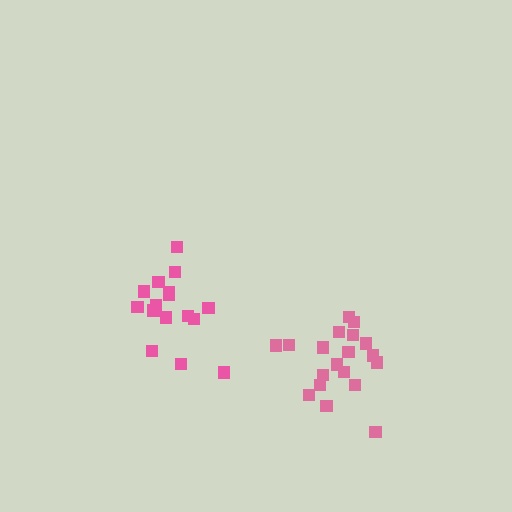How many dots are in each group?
Group 1: 19 dots, Group 2: 16 dots (35 total).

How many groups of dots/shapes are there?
There are 2 groups.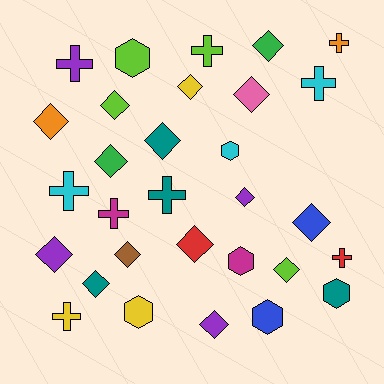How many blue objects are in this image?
There are 2 blue objects.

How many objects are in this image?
There are 30 objects.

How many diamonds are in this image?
There are 15 diamonds.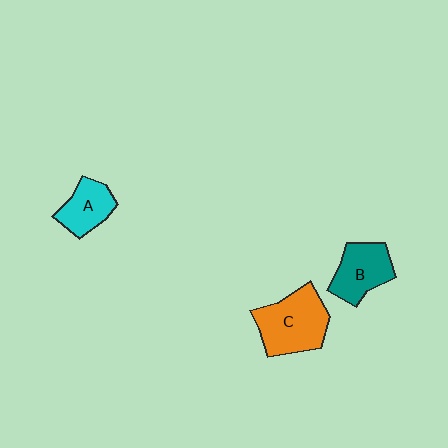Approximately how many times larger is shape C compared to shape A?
Approximately 1.7 times.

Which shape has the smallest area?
Shape A (cyan).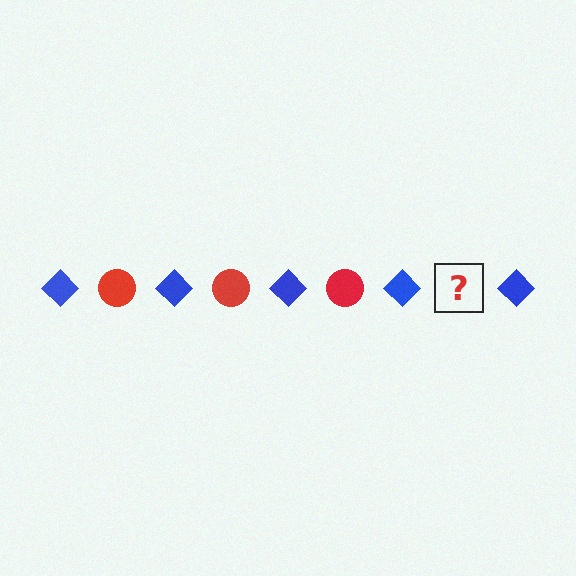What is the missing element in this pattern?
The missing element is a red circle.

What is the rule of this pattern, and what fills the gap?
The rule is that the pattern alternates between blue diamond and red circle. The gap should be filled with a red circle.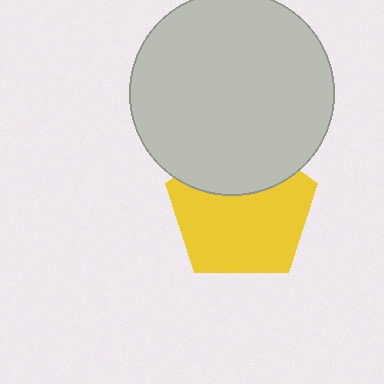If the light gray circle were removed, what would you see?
You would see the complete yellow pentagon.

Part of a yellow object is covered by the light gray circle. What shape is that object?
It is a pentagon.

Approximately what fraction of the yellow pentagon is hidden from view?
Roughly 31% of the yellow pentagon is hidden behind the light gray circle.